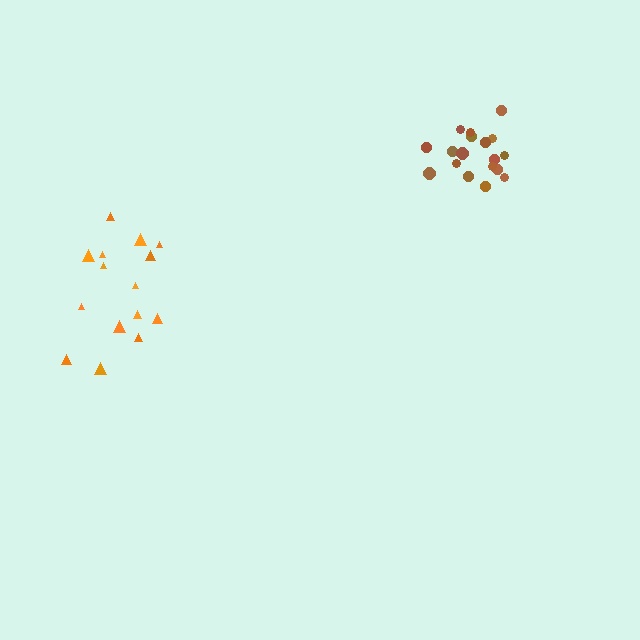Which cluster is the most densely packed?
Brown.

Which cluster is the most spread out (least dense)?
Orange.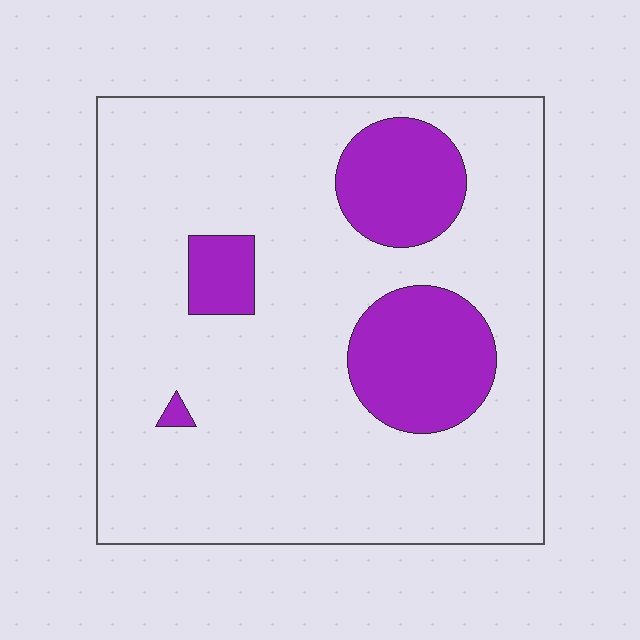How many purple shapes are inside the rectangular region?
4.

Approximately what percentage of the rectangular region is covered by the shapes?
Approximately 20%.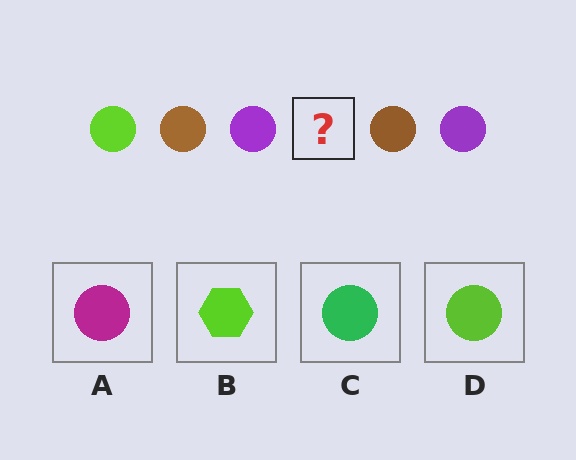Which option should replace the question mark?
Option D.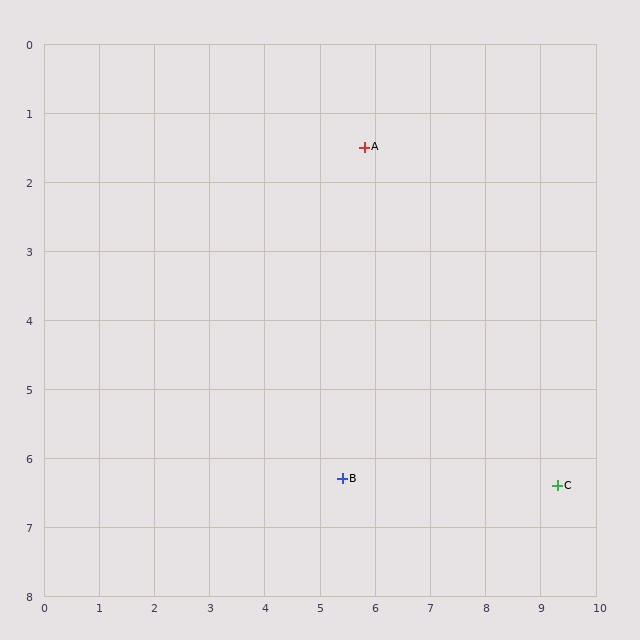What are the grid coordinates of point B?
Point B is at approximately (5.4, 6.3).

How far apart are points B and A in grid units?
Points B and A are about 4.8 grid units apart.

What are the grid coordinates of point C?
Point C is at approximately (9.3, 6.4).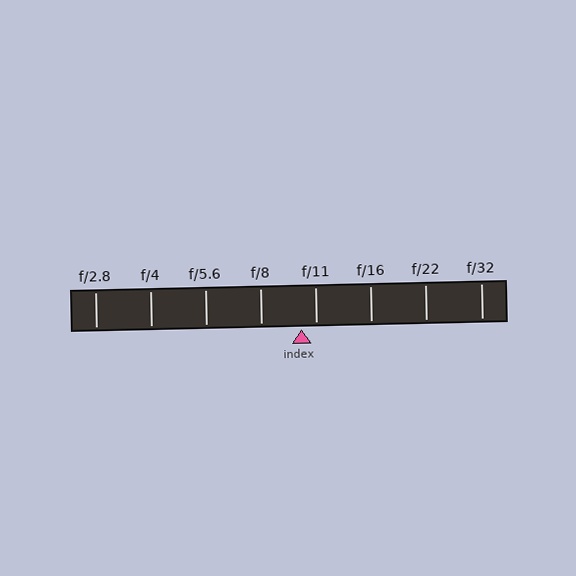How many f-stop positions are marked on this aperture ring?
There are 8 f-stop positions marked.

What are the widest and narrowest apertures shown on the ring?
The widest aperture shown is f/2.8 and the narrowest is f/32.